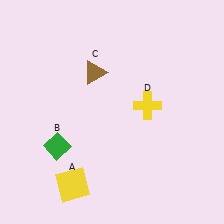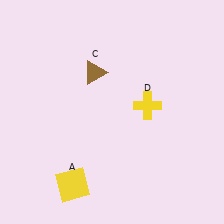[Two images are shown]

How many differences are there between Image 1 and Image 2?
There is 1 difference between the two images.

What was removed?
The green diamond (B) was removed in Image 2.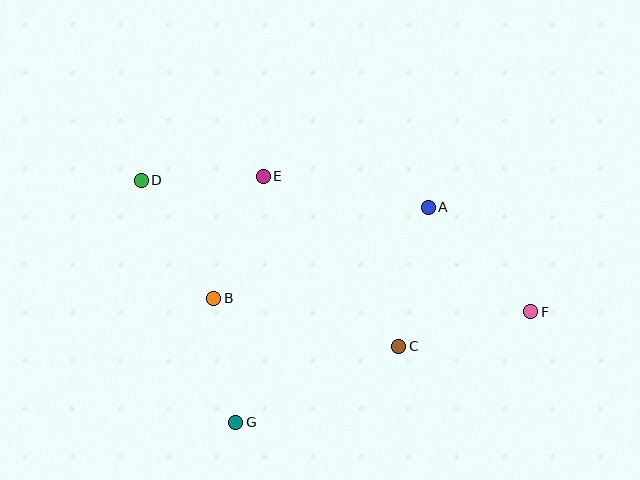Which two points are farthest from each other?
Points D and F are farthest from each other.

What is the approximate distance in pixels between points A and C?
The distance between A and C is approximately 142 pixels.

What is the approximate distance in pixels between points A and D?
The distance between A and D is approximately 288 pixels.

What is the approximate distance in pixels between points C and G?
The distance between C and G is approximately 180 pixels.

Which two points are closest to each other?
Points D and E are closest to each other.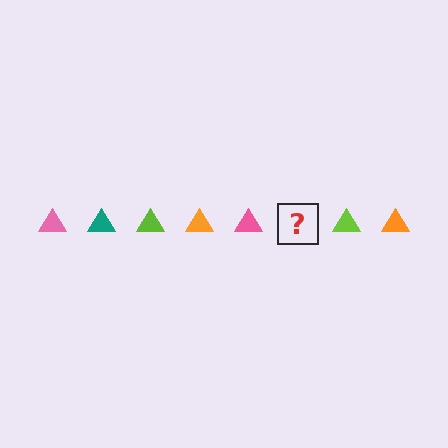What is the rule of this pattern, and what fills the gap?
The rule is that the pattern cycles through pink, teal, lime, orange triangles. The gap should be filled with a teal triangle.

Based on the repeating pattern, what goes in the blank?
The blank should be a teal triangle.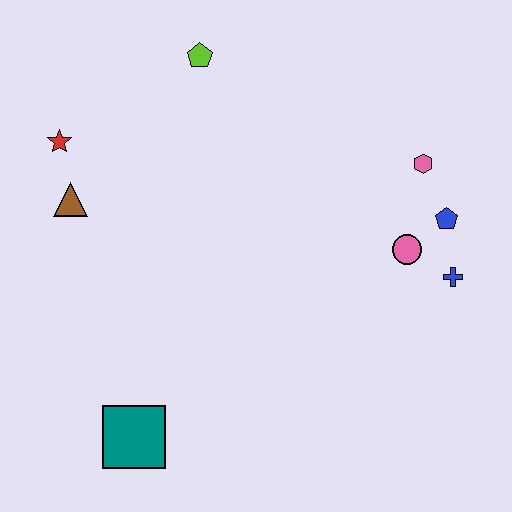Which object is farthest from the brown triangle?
The blue cross is farthest from the brown triangle.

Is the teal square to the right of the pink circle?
No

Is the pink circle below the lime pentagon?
Yes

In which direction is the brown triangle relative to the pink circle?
The brown triangle is to the left of the pink circle.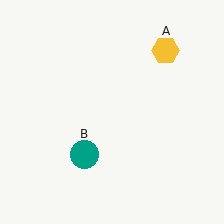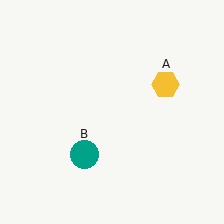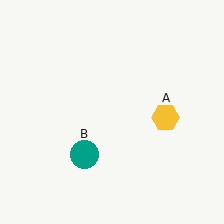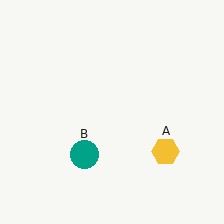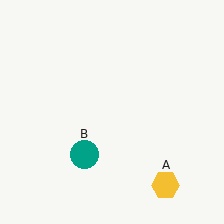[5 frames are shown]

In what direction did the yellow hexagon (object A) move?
The yellow hexagon (object A) moved down.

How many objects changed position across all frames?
1 object changed position: yellow hexagon (object A).